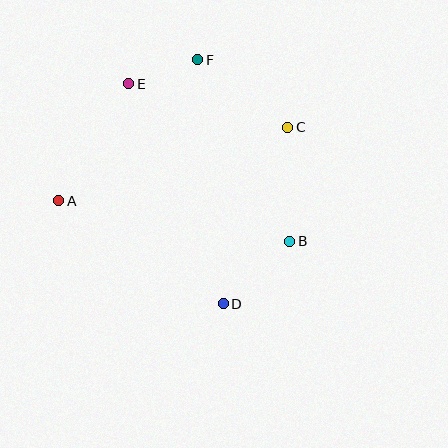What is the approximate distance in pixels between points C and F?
The distance between C and F is approximately 113 pixels.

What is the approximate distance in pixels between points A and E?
The distance between A and E is approximately 136 pixels.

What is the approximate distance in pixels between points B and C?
The distance between B and C is approximately 114 pixels.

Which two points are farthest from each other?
Points D and F are farthest from each other.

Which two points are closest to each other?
Points E and F are closest to each other.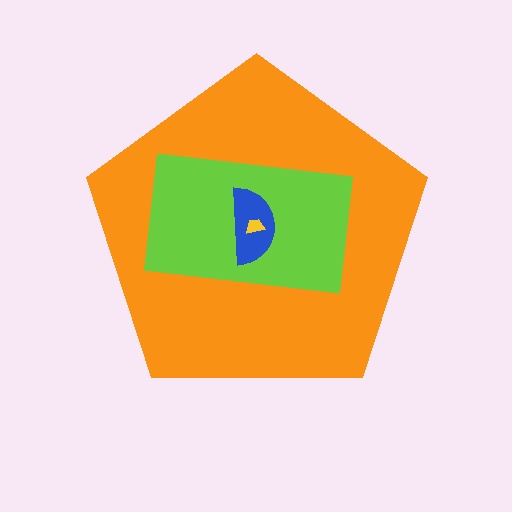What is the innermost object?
The yellow trapezoid.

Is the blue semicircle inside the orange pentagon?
Yes.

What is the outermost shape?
The orange pentagon.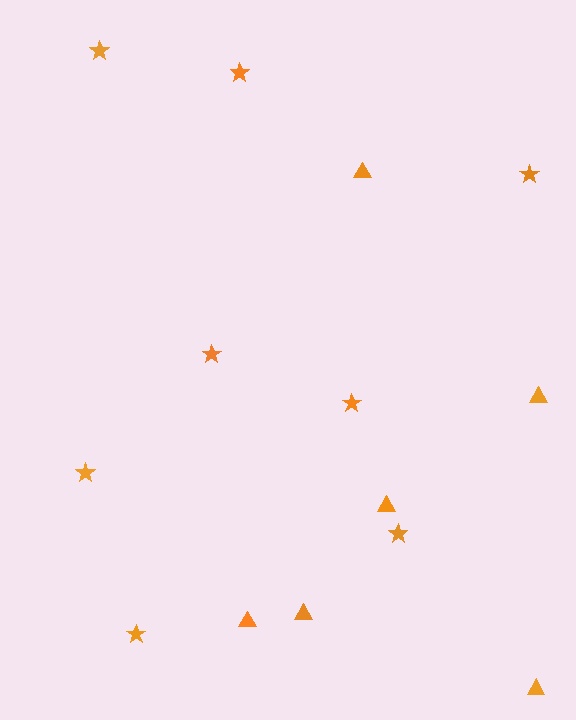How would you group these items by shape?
There are 2 groups: one group of stars (8) and one group of triangles (6).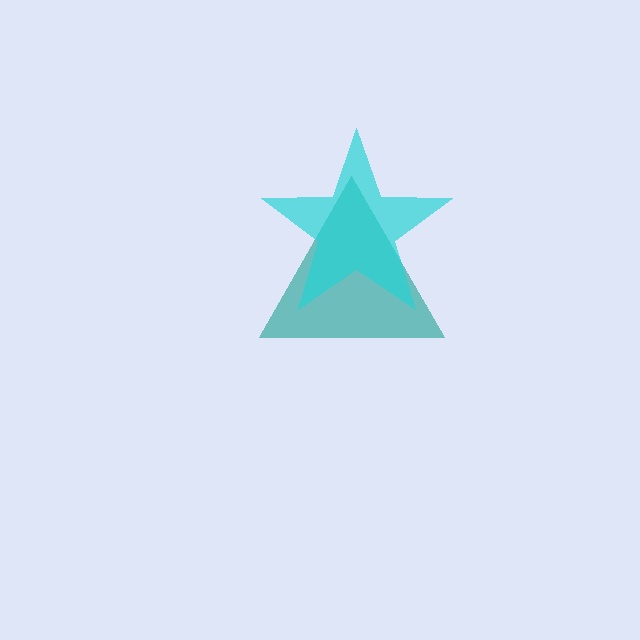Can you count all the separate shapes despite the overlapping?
Yes, there are 2 separate shapes.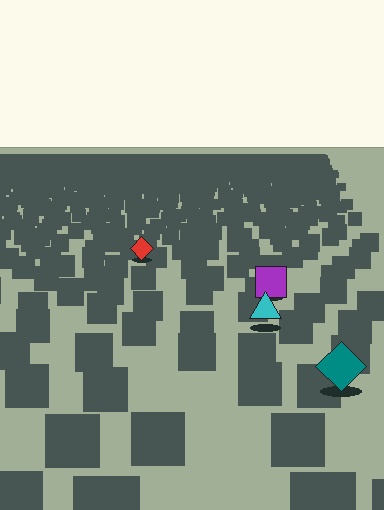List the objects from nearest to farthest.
From nearest to farthest: the teal diamond, the cyan triangle, the purple square, the red diamond.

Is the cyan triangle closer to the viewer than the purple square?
Yes. The cyan triangle is closer — you can tell from the texture gradient: the ground texture is coarser near it.